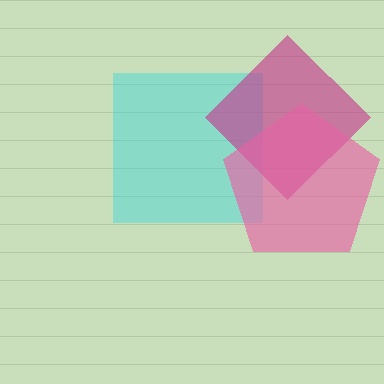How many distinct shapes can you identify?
There are 3 distinct shapes: a cyan square, a magenta diamond, a pink pentagon.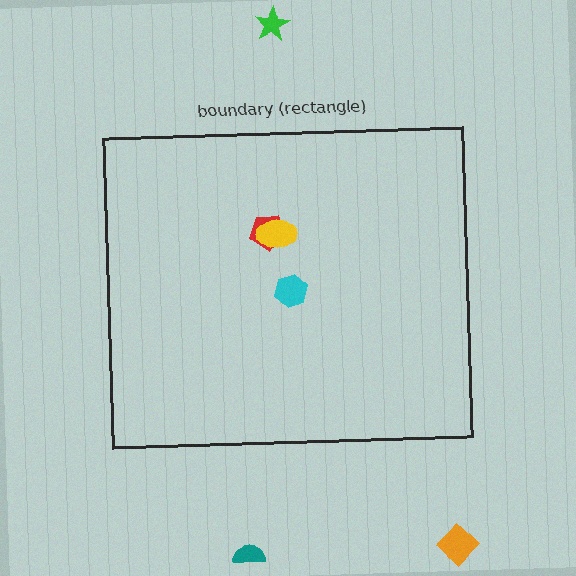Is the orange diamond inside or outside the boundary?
Outside.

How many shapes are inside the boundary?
3 inside, 3 outside.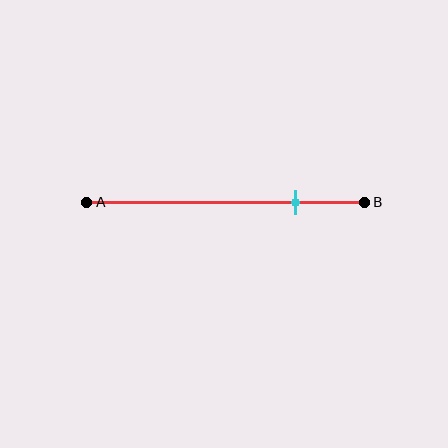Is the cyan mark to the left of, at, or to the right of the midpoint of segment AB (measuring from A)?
The cyan mark is to the right of the midpoint of segment AB.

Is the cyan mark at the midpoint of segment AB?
No, the mark is at about 75% from A, not at the 50% midpoint.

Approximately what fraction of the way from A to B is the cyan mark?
The cyan mark is approximately 75% of the way from A to B.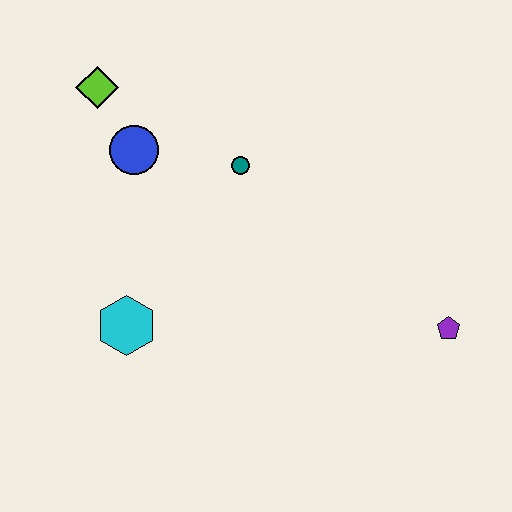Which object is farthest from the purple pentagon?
The lime diamond is farthest from the purple pentagon.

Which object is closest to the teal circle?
The blue circle is closest to the teal circle.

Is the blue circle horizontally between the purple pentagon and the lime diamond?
Yes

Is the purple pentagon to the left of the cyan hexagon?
No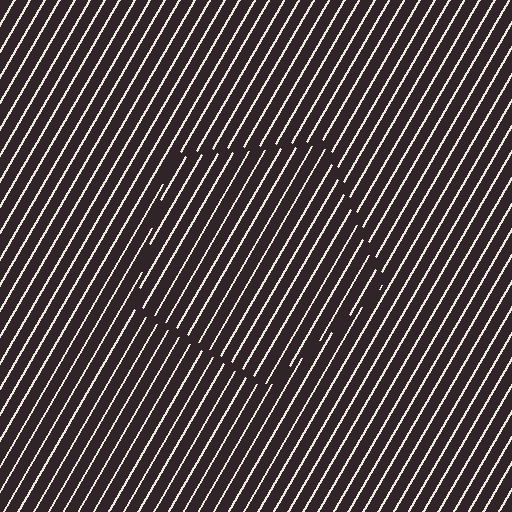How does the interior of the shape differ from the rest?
The interior of the shape contains the same grating, shifted by half a period — the contour is defined by the phase discontinuity where line-ends from the inner and outer gratings abut.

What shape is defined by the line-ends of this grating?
An illusory pentagon. The interior of the shape contains the same grating, shifted by half a period — the contour is defined by the phase discontinuity where line-ends from the inner and outer gratings abut.